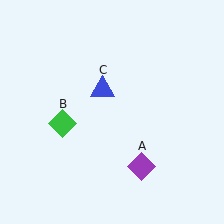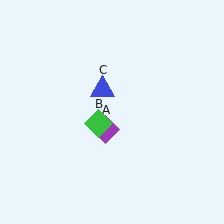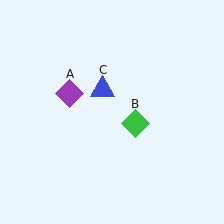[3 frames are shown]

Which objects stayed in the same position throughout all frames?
Blue triangle (object C) remained stationary.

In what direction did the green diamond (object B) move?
The green diamond (object B) moved right.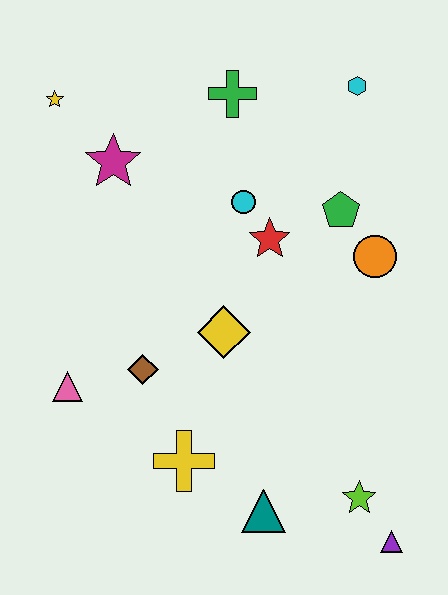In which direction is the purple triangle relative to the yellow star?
The purple triangle is below the yellow star.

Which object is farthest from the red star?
The purple triangle is farthest from the red star.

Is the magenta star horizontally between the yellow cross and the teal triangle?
No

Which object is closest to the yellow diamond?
The brown diamond is closest to the yellow diamond.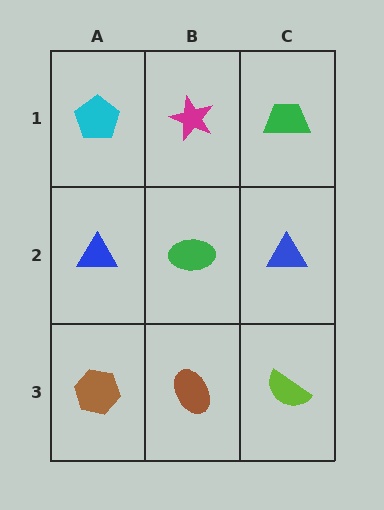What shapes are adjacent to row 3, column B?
A green ellipse (row 2, column B), a brown hexagon (row 3, column A), a lime semicircle (row 3, column C).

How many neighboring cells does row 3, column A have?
2.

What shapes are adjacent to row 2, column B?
A magenta star (row 1, column B), a brown ellipse (row 3, column B), a blue triangle (row 2, column A), a blue triangle (row 2, column C).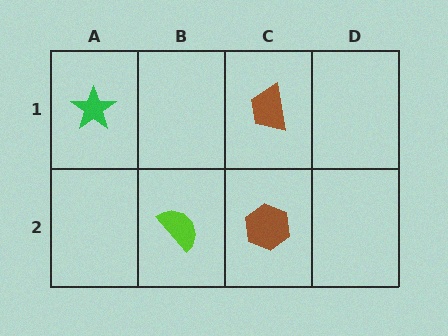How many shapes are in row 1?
2 shapes.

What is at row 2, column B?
A lime semicircle.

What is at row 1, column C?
A brown trapezoid.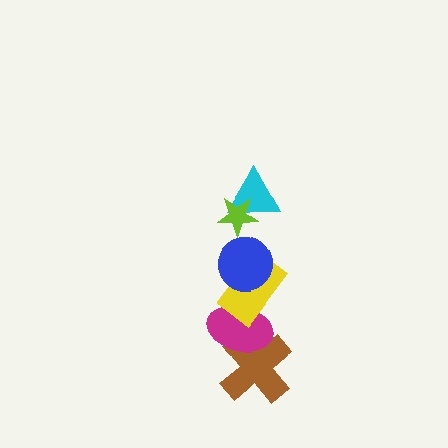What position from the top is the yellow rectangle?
The yellow rectangle is 4th from the top.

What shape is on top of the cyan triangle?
The lime star is on top of the cyan triangle.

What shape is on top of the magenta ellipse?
The yellow rectangle is on top of the magenta ellipse.